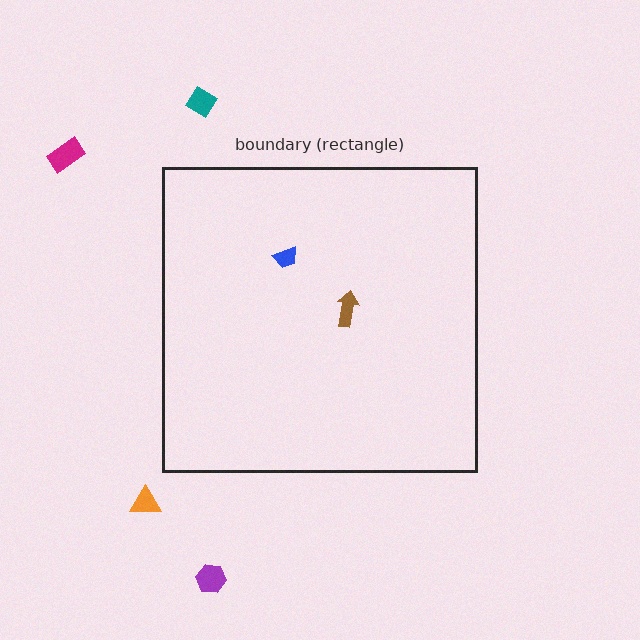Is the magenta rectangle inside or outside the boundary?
Outside.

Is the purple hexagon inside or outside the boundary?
Outside.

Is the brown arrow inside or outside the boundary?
Inside.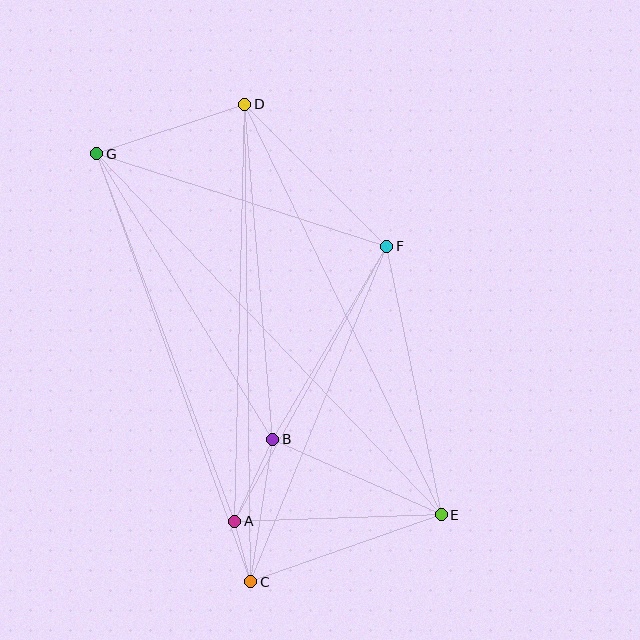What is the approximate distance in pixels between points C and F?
The distance between C and F is approximately 362 pixels.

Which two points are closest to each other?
Points A and C are closest to each other.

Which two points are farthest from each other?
Points E and G are farthest from each other.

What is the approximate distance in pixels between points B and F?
The distance between B and F is approximately 224 pixels.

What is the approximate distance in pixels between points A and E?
The distance between A and E is approximately 206 pixels.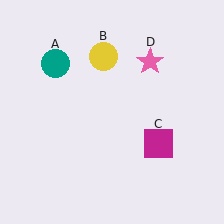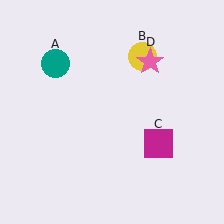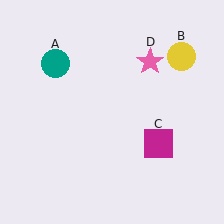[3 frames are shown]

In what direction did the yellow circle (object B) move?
The yellow circle (object B) moved right.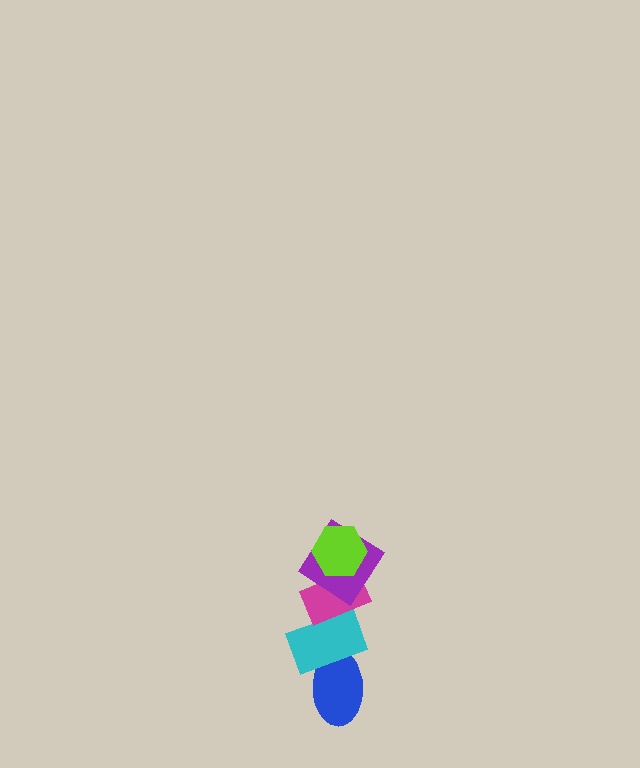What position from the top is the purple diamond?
The purple diamond is 2nd from the top.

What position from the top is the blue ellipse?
The blue ellipse is 5th from the top.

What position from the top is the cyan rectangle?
The cyan rectangle is 4th from the top.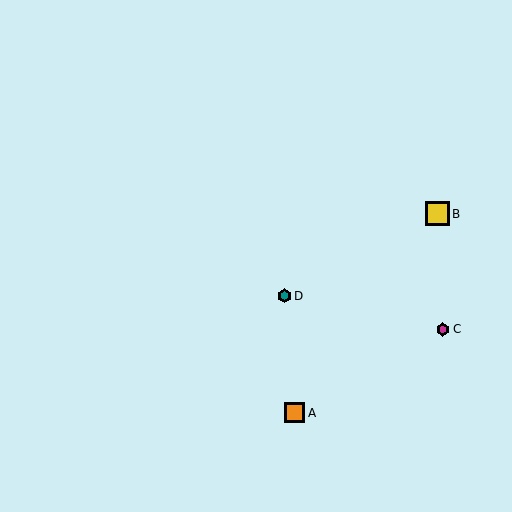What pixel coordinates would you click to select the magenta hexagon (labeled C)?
Click at (443, 329) to select the magenta hexagon C.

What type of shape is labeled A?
Shape A is an orange square.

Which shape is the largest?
The yellow square (labeled B) is the largest.